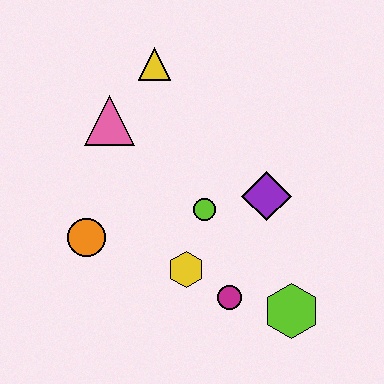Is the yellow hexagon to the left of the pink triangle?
No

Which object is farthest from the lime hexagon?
The yellow triangle is farthest from the lime hexagon.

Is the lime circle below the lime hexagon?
No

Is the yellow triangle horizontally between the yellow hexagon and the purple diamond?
No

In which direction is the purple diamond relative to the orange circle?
The purple diamond is to the right of the orange circle.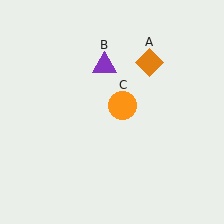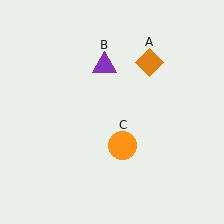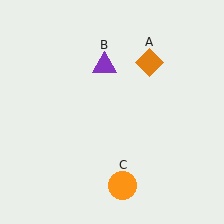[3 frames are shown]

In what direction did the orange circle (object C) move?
The orange circle (object C) moved down.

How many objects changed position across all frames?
1 object changed position: orange circle (object C).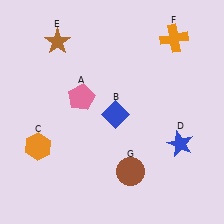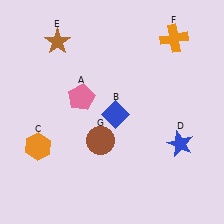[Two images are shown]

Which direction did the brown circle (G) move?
The brown circle (G) moved up.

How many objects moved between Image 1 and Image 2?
1 object moved between the two images.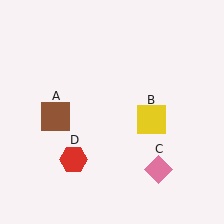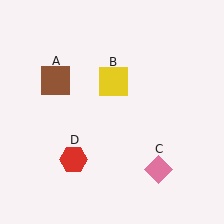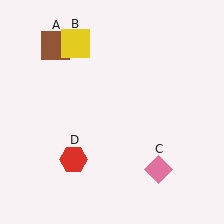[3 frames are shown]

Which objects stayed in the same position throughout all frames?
Pink diamond (object C) and red hexagon (object D) remained stationary.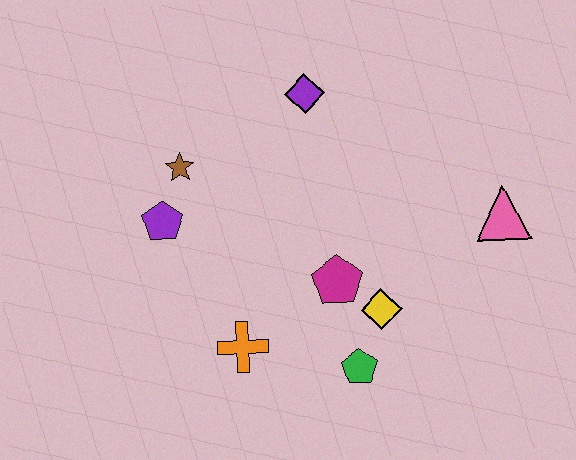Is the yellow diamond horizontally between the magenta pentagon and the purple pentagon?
No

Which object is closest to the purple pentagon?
The brown star is closest to the purple pentagon.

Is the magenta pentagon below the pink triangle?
Yes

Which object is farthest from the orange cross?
The pink triangle is farthest from the orange cross.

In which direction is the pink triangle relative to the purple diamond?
The pink triangle is to the right of the purple diamond.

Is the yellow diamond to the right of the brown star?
Yes